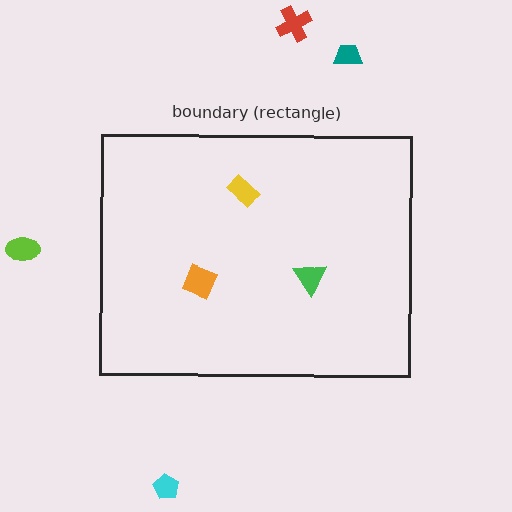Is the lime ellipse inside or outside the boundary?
Outside.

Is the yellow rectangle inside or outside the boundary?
Inside.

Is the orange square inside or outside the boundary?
Inside.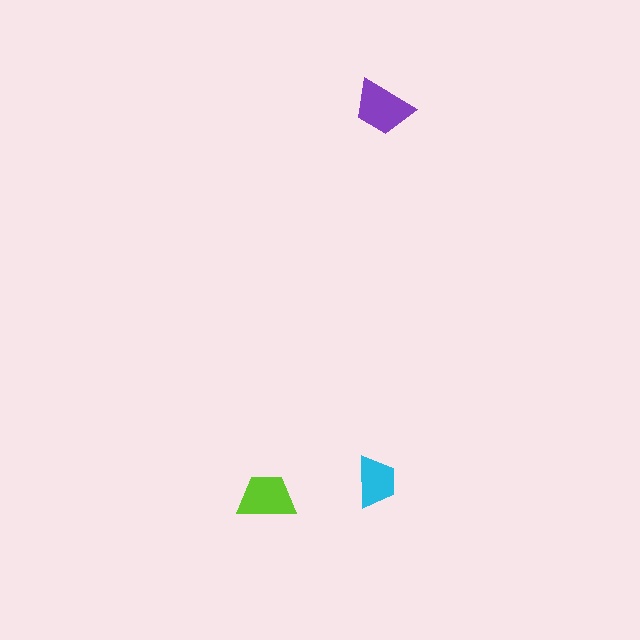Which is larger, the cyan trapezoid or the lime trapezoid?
The lime one.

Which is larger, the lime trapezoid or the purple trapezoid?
The purple one.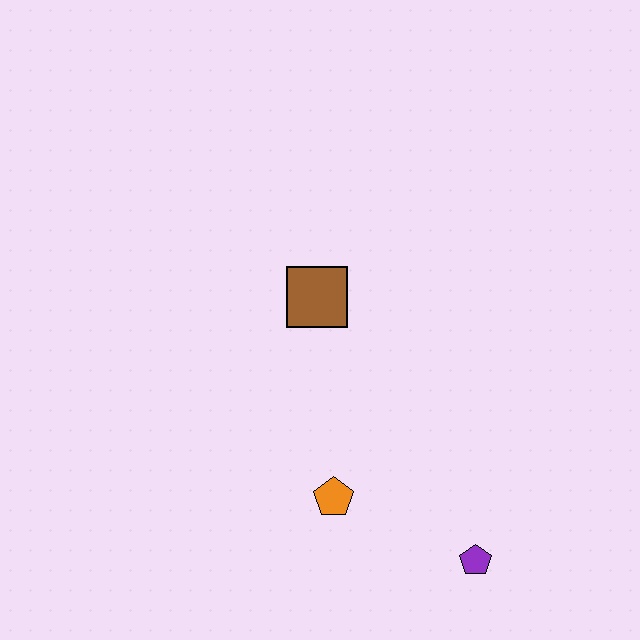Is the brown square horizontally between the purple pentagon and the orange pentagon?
No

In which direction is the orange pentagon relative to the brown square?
The orange pentagon is below the brown square.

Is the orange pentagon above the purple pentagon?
Yes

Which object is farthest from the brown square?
The purple pentagon is farthest from the brown square.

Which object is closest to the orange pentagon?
The purple pentagon is closest to the orange pentagon.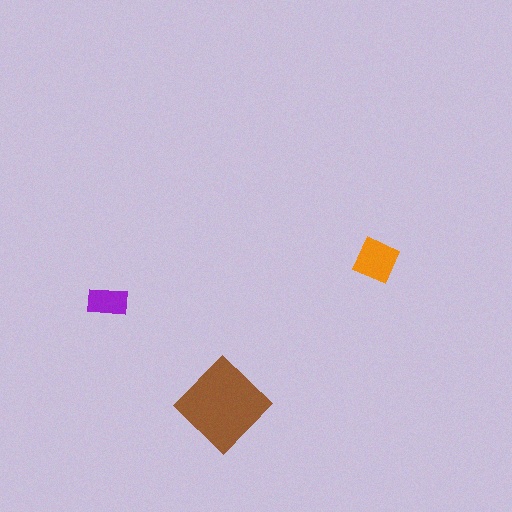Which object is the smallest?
The purple rectangle.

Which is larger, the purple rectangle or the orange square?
The orange square.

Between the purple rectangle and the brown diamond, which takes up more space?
The brown diamond.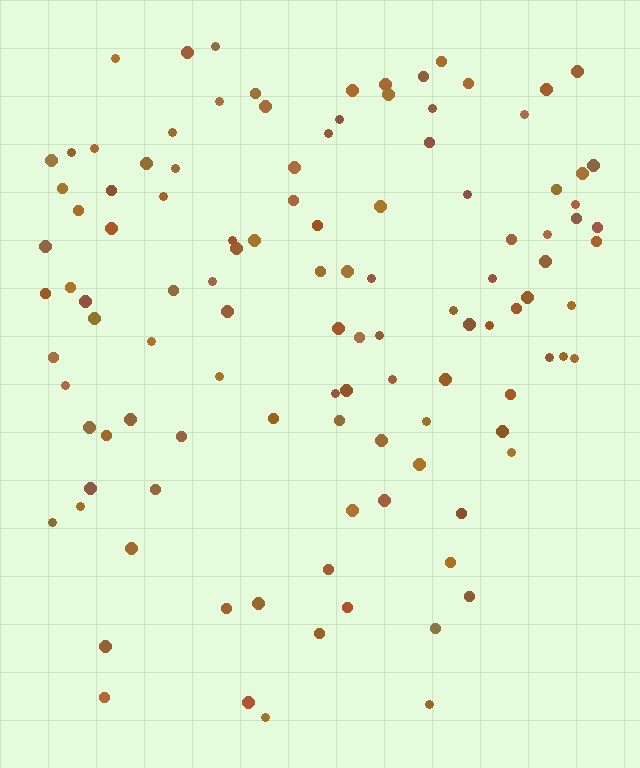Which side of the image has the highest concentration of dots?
The top.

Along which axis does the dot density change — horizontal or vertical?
Vertical.